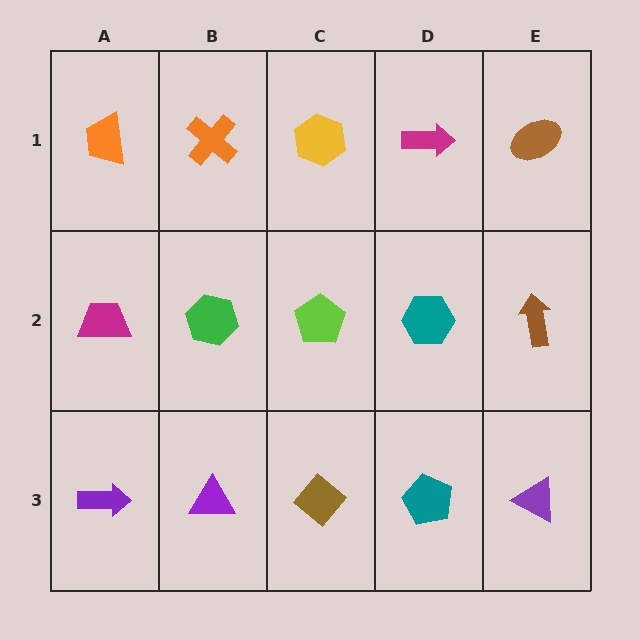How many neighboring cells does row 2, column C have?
4.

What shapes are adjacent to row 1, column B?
A green hexagon (row 2, column B), an orange trapezoid (row 1, column A), a yellow hexagon (row 1, column C).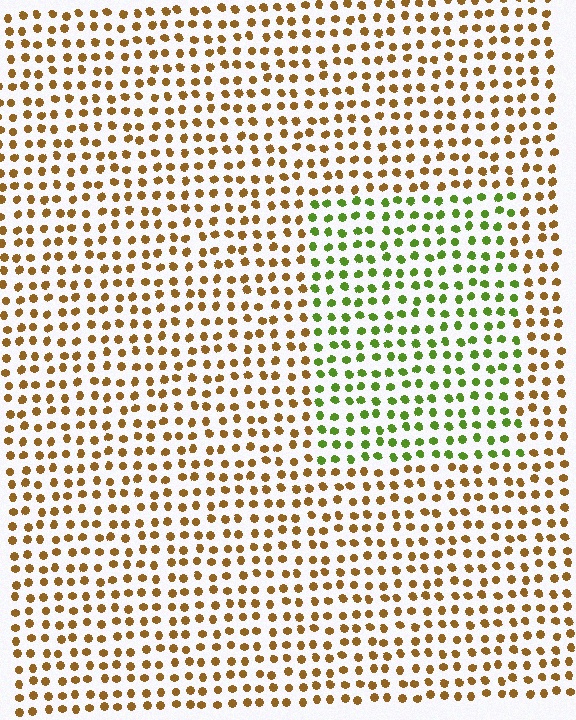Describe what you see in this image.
The image is filled with small brown elements in a uniform arrangement. A rectangle-shaped region is visible where the elements are tinted to a slightly different hue, forming a subtle color boundary.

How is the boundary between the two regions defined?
The boundary is defined purely by a slight shift in hue (about 60 degrees). Spacing, size, and orientation are identical on both sides.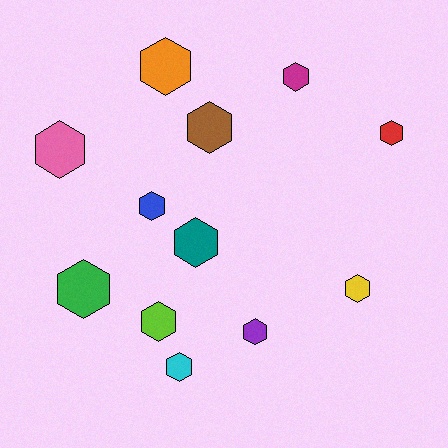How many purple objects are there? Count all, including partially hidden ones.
There is 1 purple object.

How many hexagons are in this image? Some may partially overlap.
There are 12 hexagons.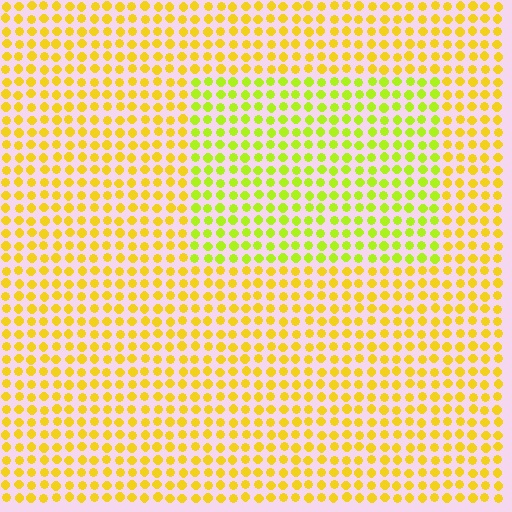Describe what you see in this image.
The image is filled with small yellow elements in a uniform arrangement. A rectangle-shaped region is visible where the elements are tinted to a slightly different hue, forming a subtle color boundary.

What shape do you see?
I see a rectangle.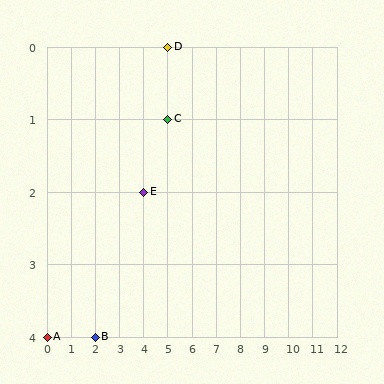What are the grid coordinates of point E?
Point E is at grid coordinates (4, 2).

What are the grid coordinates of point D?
Point D is at grid coordinates (5, 0).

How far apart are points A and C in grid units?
Points A and C are 5 columns and 3 rows apart (about 5.8 grid units diagonally).